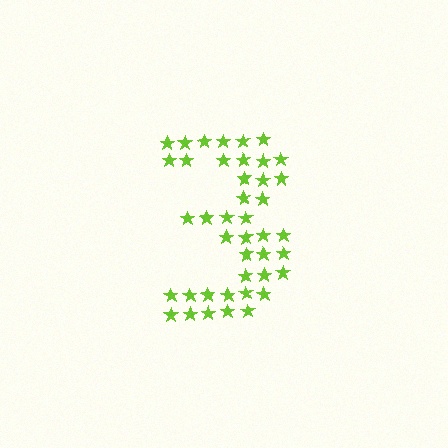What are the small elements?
The small elements are stars.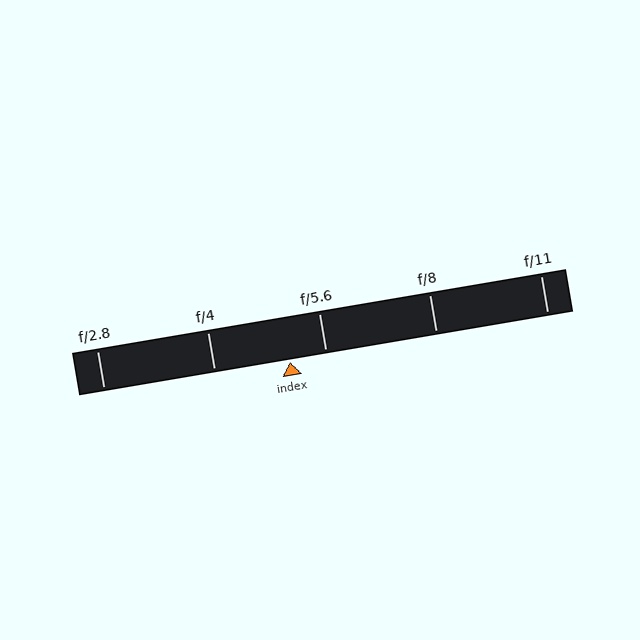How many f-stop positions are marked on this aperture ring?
There are 5 f-stop positions marked.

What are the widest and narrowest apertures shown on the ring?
The widest aperture shown is f/2.8 and the narrowest is f/11.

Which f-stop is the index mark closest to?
The index mark is closest to f/5.6.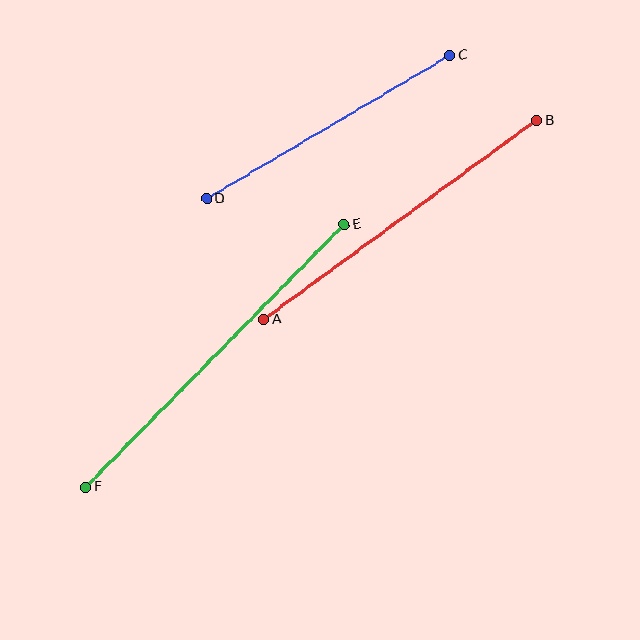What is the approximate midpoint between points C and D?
The midpoint is at approximately (328, 127) pixels.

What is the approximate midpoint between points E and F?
The midpoint is at approximately (215, 356) pixels.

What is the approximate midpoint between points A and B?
The midpoint is at approximately (400, 220) pixels.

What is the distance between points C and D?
The distance is approximately 282 pixels.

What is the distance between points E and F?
The distance is approximately 368 pixels.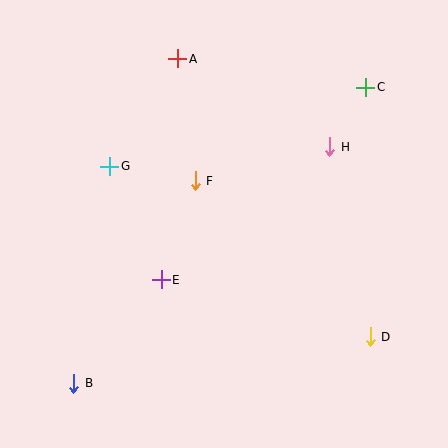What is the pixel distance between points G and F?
The distance between G and F is 87 pixels.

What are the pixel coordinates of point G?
Point G is at (110, 166).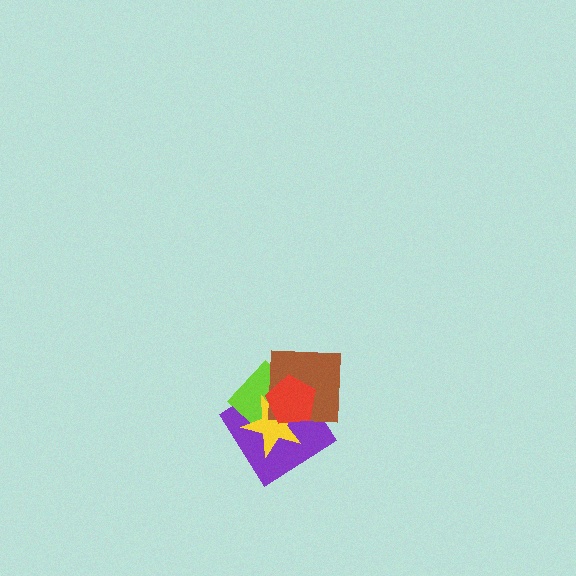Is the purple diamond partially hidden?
Yes, it is partially covered by another shape.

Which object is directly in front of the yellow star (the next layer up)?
The brown square is directly in front of the yellow star.